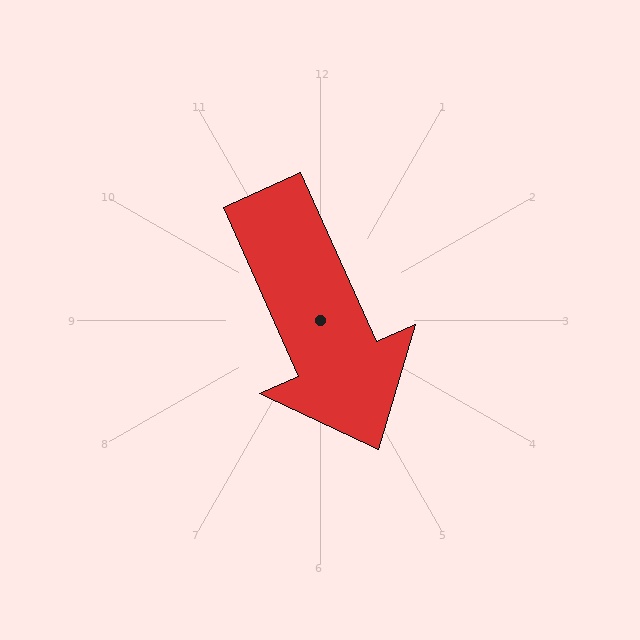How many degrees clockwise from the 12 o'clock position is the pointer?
Approximately 156 degrees.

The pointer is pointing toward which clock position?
Roughly 5 o'clock.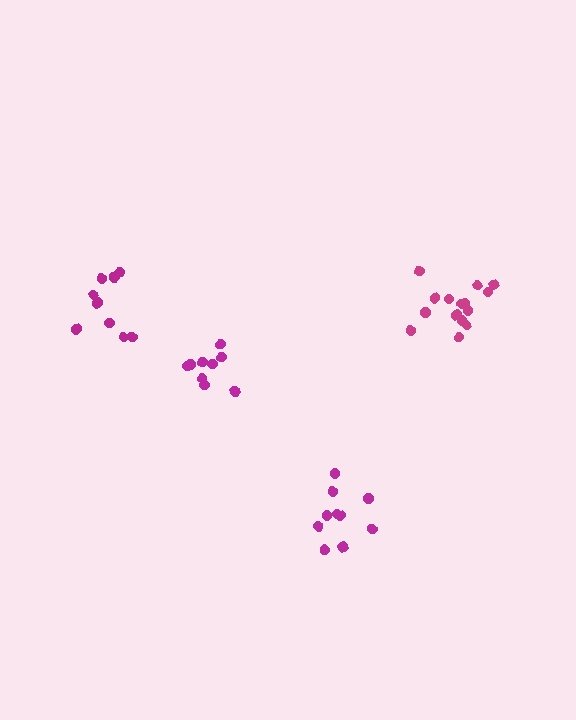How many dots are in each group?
Group 1: 9 dots, Group 2: 10 dots, Group 3: 9 dots, Group 4: 15 dots (43 total).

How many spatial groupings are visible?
There are 4 spatial groupings.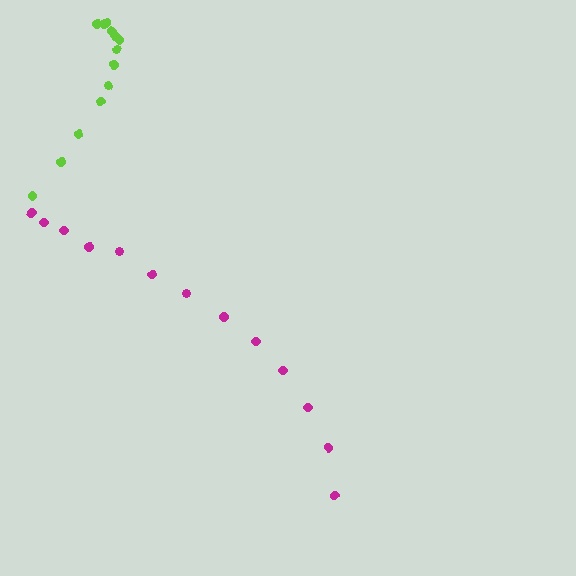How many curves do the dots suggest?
There are 2 distinct paths.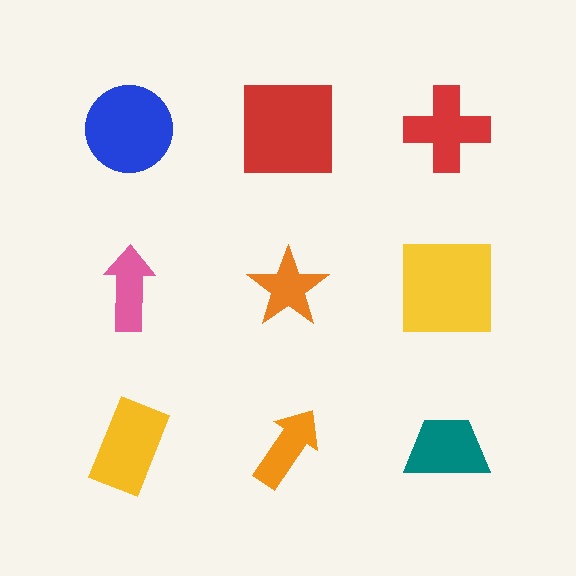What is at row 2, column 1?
A pink arrow.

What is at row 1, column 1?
A blue circle.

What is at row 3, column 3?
A teal trapezoid.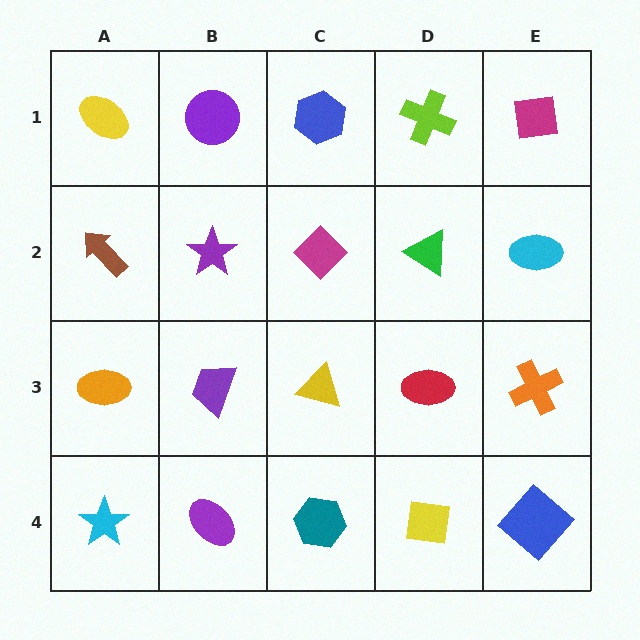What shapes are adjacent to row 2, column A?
A yellow ellipse (row 1, column A), an orange ellipse (row 3, column A), a purple star (row 2, column B).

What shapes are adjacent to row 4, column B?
A purple trapezoid (row 3, column B), a cyan star (row 4, column A), a teal hexagon (row 4, column C).